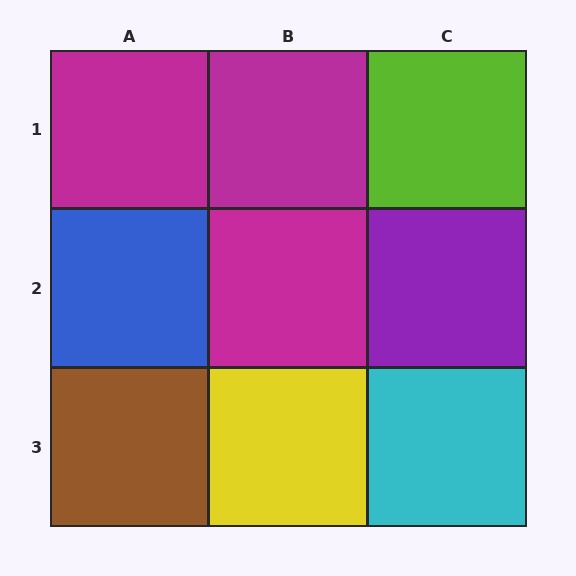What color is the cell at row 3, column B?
Yellow.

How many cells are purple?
1 cell is purple.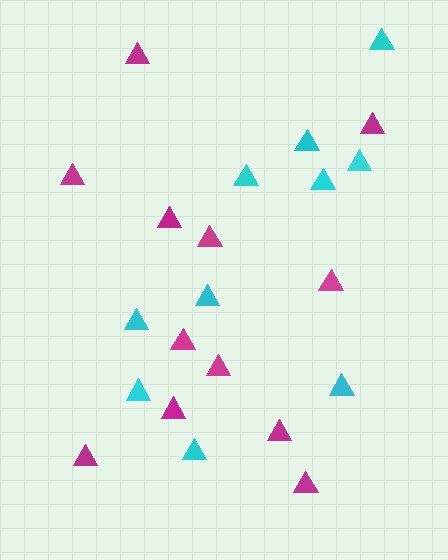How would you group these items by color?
There are 2 groups: one group of cyan triangles (10) and one group of magenta triangles (12).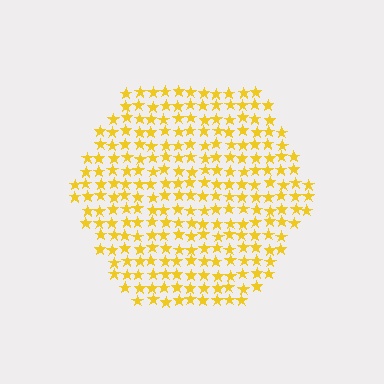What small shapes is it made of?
It is made of small stars.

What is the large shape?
The large shape is a hexagon.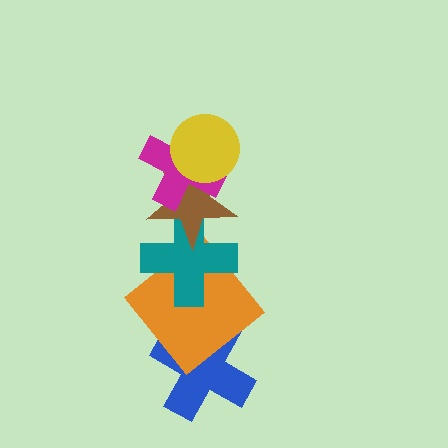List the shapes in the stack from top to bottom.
From top to bottom: the yellow circle, the magenta cross, the brown star, the teal cross, the orange diamond, the blue cross.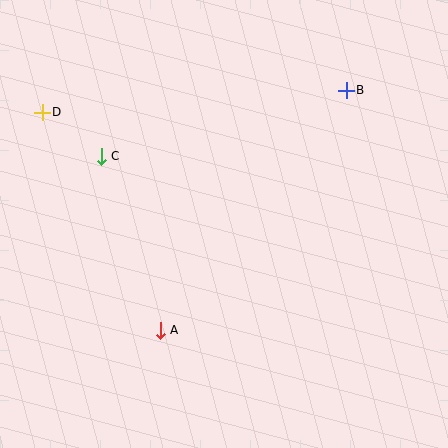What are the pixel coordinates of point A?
Point A is at (160, 330).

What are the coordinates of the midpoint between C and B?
The midpoint between C and B is at (224, 123).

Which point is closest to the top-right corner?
Point B is closest to the top-right corner.